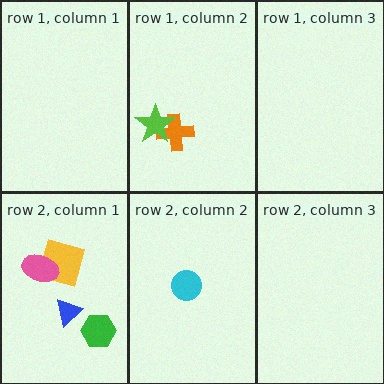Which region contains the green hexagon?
The row 2, column 1 region.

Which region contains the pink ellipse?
The row 2, column 1 region.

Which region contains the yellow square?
The row 2, column 1 region.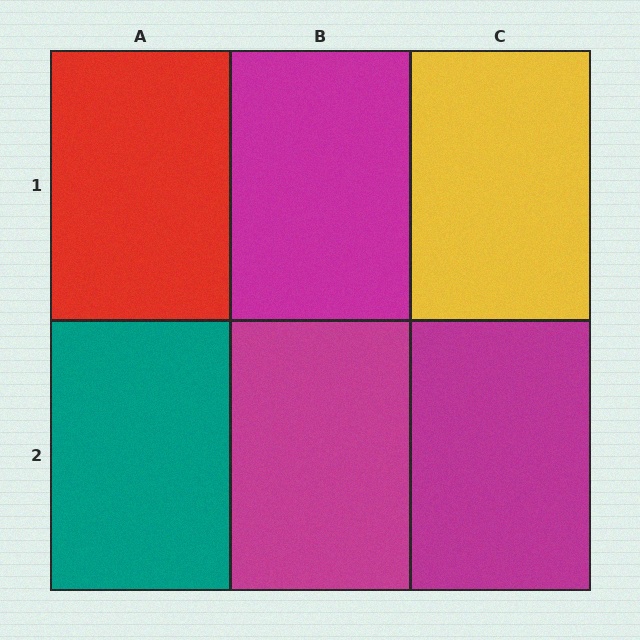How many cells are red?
1 cell is red.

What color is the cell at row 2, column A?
Teal.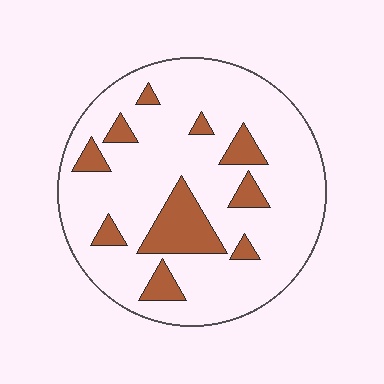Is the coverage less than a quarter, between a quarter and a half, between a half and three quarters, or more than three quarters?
Less than a quarter.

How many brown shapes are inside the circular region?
10.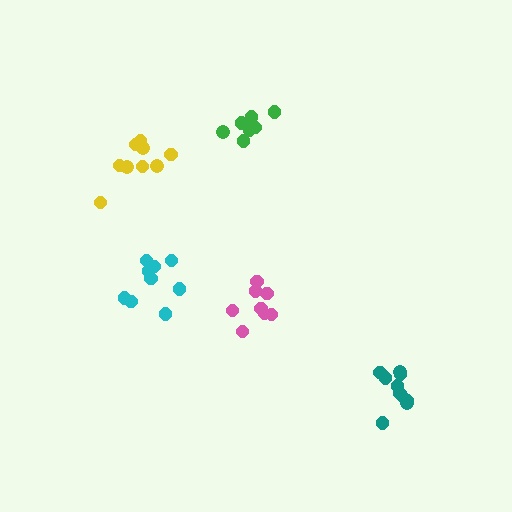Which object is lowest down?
The teal cluster is bottommost.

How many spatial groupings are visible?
There are 5 spatial groupings.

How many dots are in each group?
Group 1: 9 dots, Group 2: 10 dots, Group 3: 8 dots, Group 4: 8 dots, Group 5: 9 dots (44 total).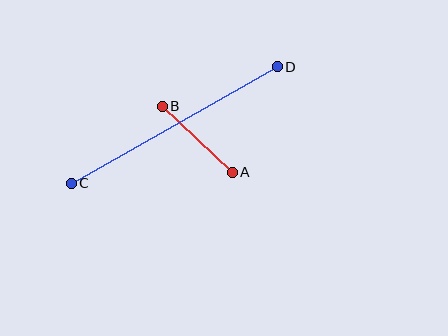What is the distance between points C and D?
The distance is approximately 237 pixels.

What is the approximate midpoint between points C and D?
The midpoint is at approximately (174, 125) pixels.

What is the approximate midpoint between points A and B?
The midpoint is at approximately (197, 139) pixels.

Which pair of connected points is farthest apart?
Points C and D are farthest apart.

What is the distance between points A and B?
The distance is approximately 96 pixels.